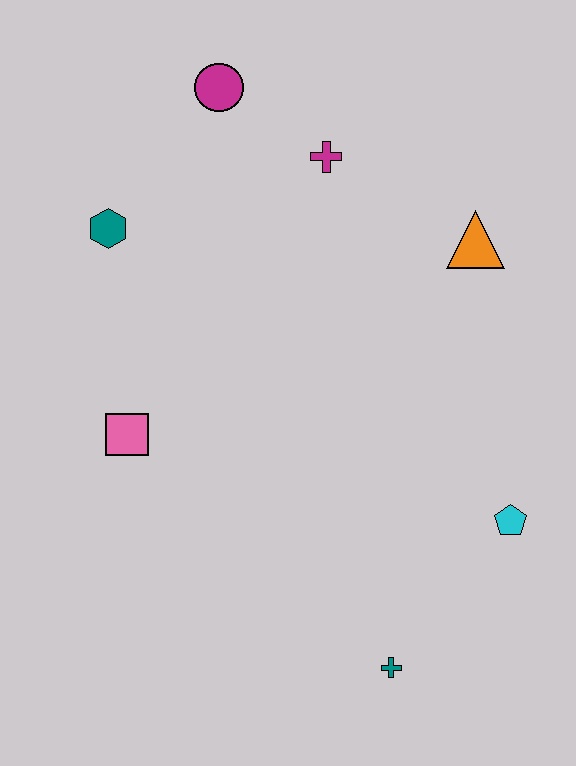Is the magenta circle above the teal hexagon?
Yes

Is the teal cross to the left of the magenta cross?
No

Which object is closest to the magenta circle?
The magenta cross is closest to the magenta circle.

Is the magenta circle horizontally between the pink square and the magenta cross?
Yes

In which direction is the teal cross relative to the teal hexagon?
The teal cross is below the teal hexagon.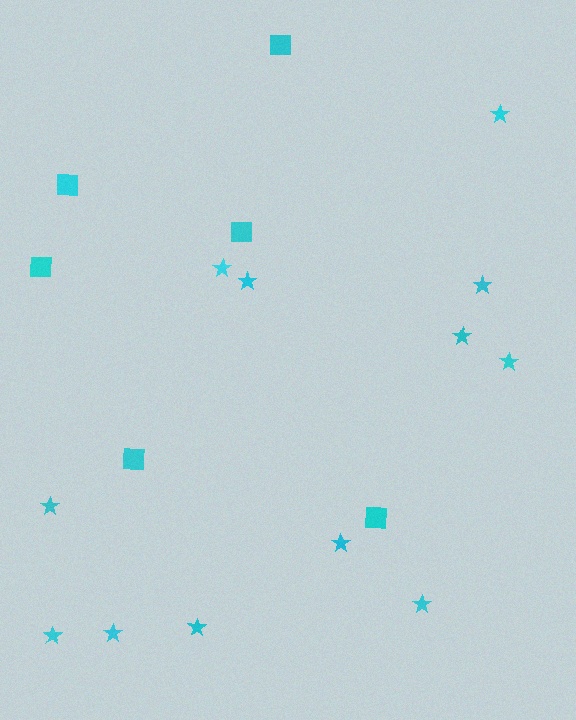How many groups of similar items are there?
There are 2 groups: one group of stars (12) and one group of squares (6).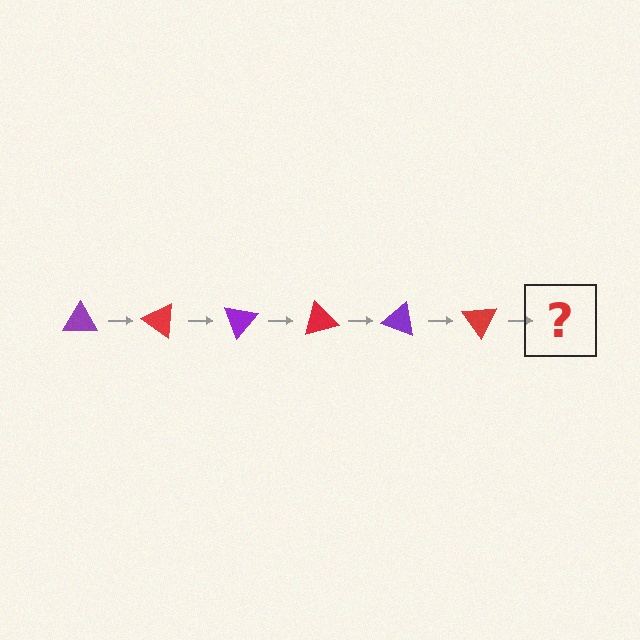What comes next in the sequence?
The next element should be a purple triangle, rotated 210 degrees from the start.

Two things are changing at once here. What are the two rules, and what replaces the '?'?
The two rules are that it rotates 35 degrees each step and the color cycles through purple and red. The '?' should be a purple triangle, rotated 210 degrees from the start.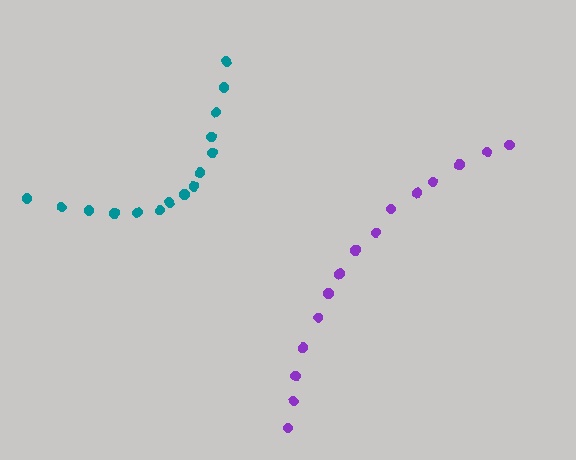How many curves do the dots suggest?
There are 2 distinct paths.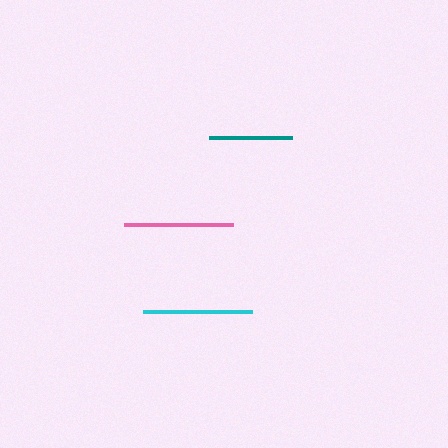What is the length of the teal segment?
The teal segment is approximately 82 pixels long.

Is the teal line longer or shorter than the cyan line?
The cyan line is longer than the teal line.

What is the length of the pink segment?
The pink segment is approximately 109 pixels long.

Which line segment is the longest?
The cyan line is the longest at approximately 110 pixels.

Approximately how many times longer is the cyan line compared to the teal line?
The cyan line is approximately 1.3 times the length of the teal line.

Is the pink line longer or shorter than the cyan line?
The cyan line is longer than the pink line.